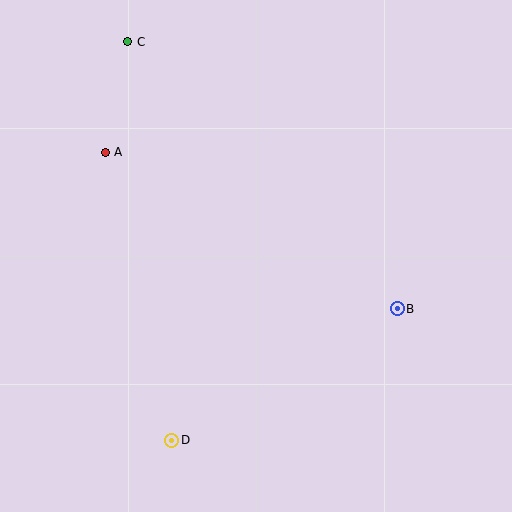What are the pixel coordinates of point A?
Point A is at (105, 152).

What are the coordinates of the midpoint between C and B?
The midpoint between C and B is at (262, 175).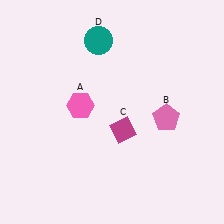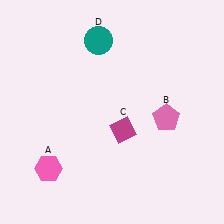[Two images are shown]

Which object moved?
The pink hexagon (A) moved down.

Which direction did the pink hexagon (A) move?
The pink hexagon (A) moved down.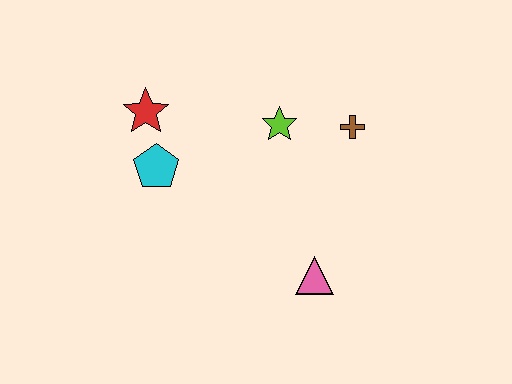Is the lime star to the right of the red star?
Yes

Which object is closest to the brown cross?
The lime star is closest to the brown cross.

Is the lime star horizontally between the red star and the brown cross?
Yes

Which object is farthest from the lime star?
The pink triangle is farthest from the lime star.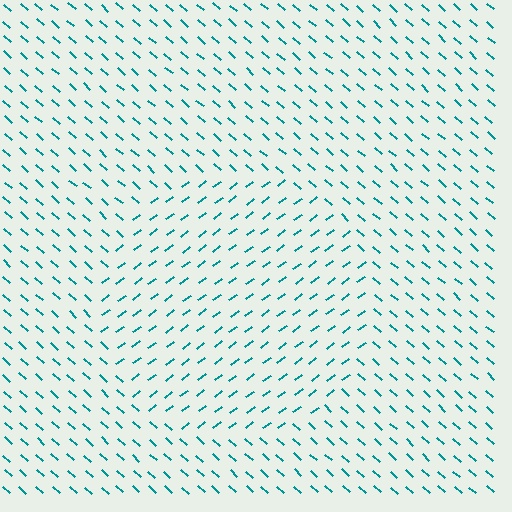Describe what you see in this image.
The image is filled with small teal line segments. A circle region in the image has lines oriented differently from the surrounding lines, creating a visible texture boundary.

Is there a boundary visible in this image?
Yes, there is a texture boundary formed by a change in line orientation.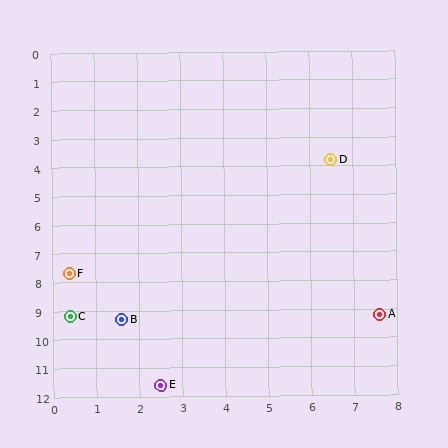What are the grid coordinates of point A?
Point A is at approximately (7.6, 9.2).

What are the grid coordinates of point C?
Point C is at approximately (0.4, 9.2).